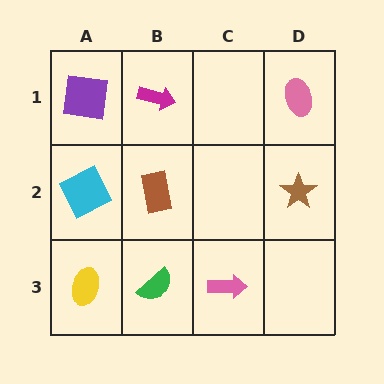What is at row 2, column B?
A brown rectangle.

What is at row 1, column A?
A purple square.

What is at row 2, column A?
A cyan square.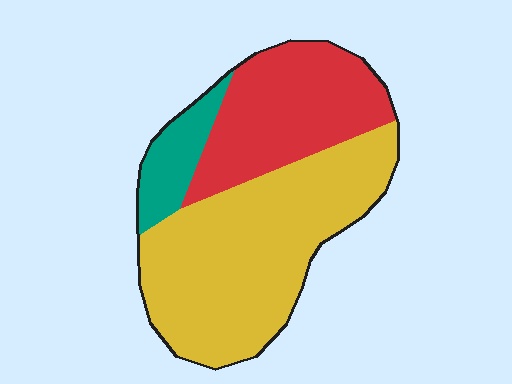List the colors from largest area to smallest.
From largest to smallest: yellow, red, teal.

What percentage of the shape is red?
Red covers about 35% of the shape.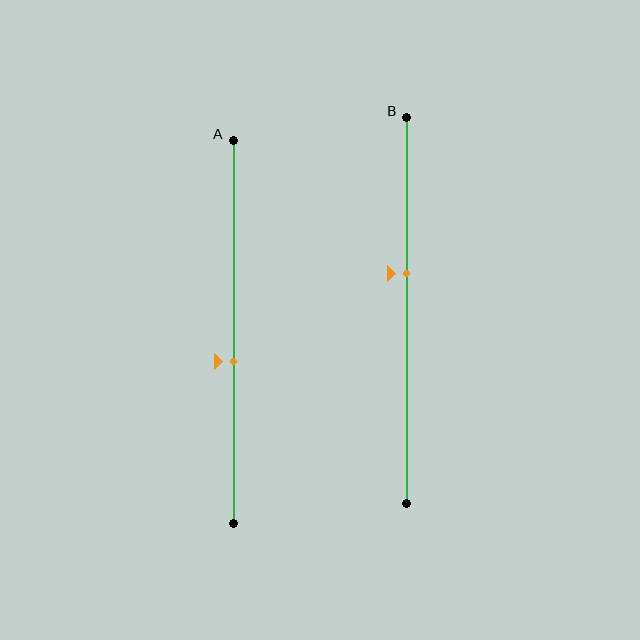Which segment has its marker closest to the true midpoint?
Segment A has its marker closest to the true midpoint.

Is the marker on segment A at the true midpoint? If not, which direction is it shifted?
No, the marker on segment A is shifted downward by about 8% of the segment length.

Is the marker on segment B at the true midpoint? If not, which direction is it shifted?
No, the marker on segment B is shifted upward by about 10% of the segment length.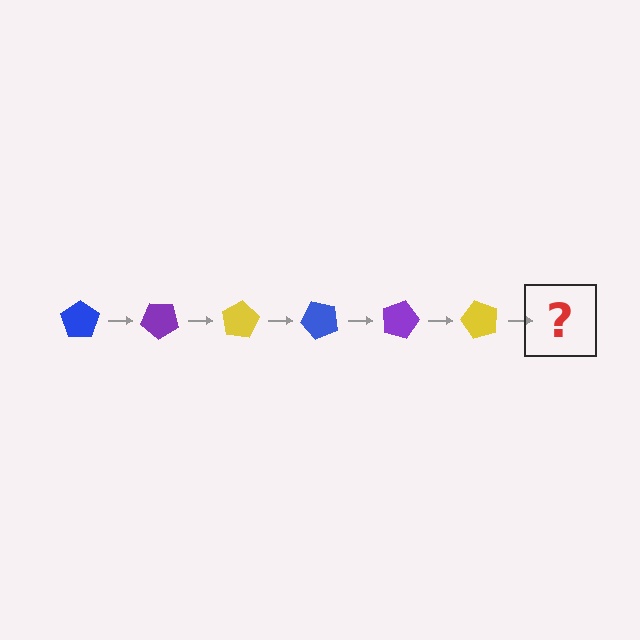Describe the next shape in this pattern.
It should be a blue pentagon, rotated 240 degrees from the start.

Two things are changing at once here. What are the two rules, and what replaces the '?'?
The two rules are that it rotates 40 degrees each step and the color cycles through blue, purple, and yellow. The '?' should be a blue pentagon, rotated 240 degrees from the start.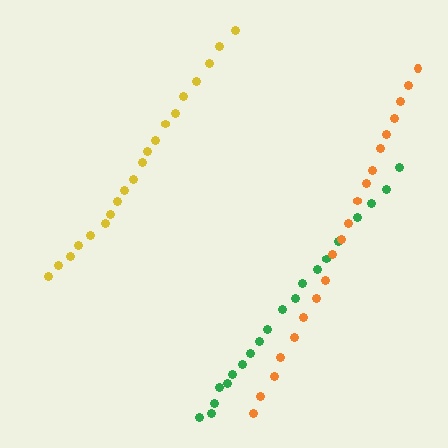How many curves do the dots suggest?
There are 3 distinct paths.